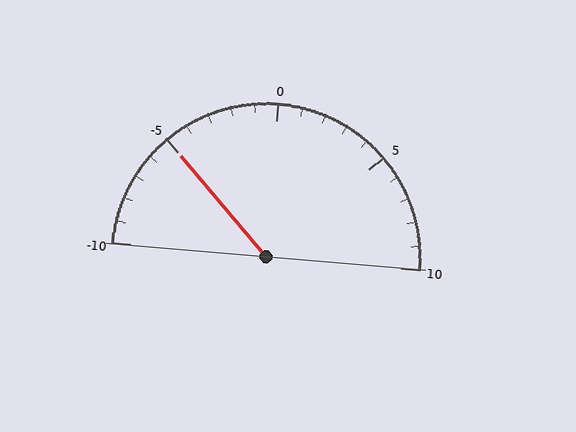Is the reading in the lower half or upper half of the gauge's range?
The reading is in the lower half of the range (-10 to 10).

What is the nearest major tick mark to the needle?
The nearest major tick mark is -5.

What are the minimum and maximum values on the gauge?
The gauge ranges from -10 to 10.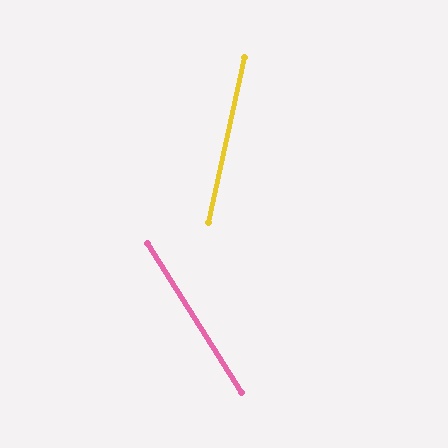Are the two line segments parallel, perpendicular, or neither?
Neither parallel nor perpendicular — they differ by about 44°.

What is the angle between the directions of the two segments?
Approximately 44 degrees.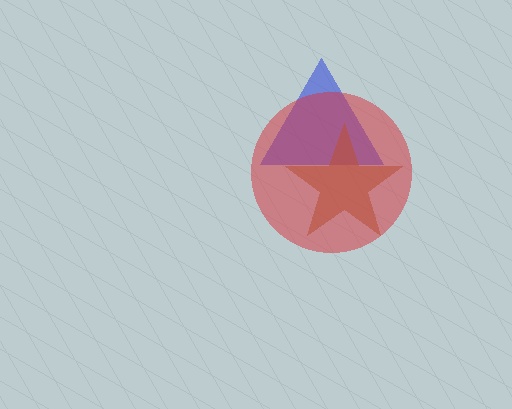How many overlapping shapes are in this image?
There are 3 overlapping shapes in the image.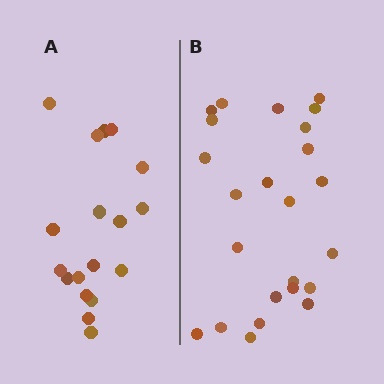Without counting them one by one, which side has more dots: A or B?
Region B (the right region) has more dots.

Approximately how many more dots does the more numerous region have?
Region B has about 6 more dots than region A.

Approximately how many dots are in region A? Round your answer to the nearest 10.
About 20 dots. (The exact count is 18, which rounds to 20.)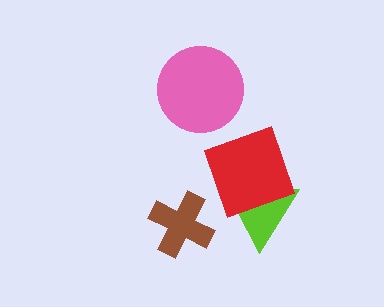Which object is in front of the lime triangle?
The red square is in front of the lime triangle.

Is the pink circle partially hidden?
No, no other shape covers it.